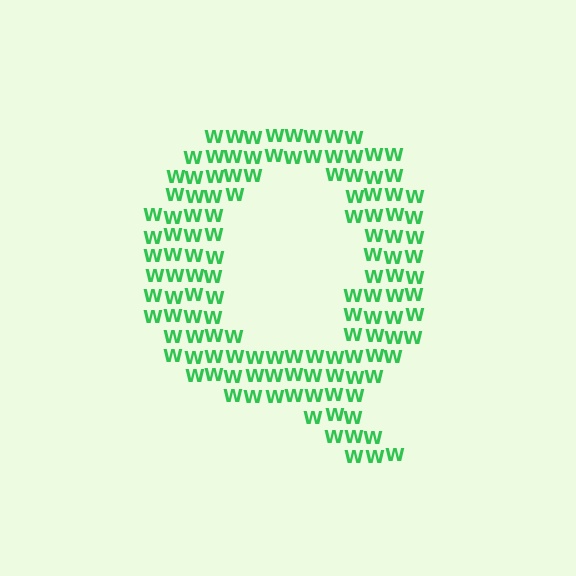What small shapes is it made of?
It is made of small letter W's.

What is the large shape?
The large shape is the letter Q.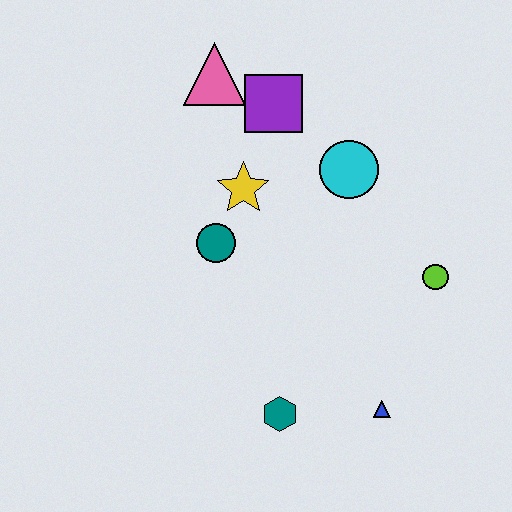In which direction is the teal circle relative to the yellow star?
The teal circle is below the yellow star.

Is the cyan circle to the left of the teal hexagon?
No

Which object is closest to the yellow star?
The teal circle is closest to the yellow star.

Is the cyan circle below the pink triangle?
Yes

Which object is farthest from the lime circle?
The pink triangle is farthest from the lime circle.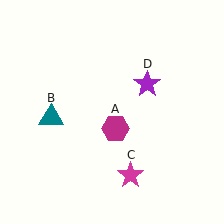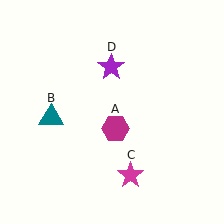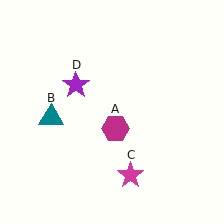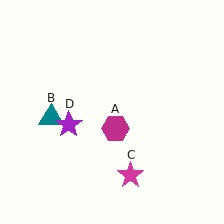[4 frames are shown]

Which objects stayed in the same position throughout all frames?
Magenta hexagon (object A) and teal triangle (object B) and magenta star (object C) remained stationary.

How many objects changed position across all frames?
1 object changed position: purple star (object D).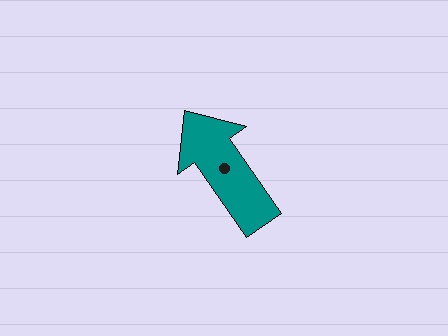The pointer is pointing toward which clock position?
Roughly 11 o'clock.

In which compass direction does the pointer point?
Northwest.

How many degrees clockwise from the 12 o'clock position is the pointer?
Approximately 325 degrees.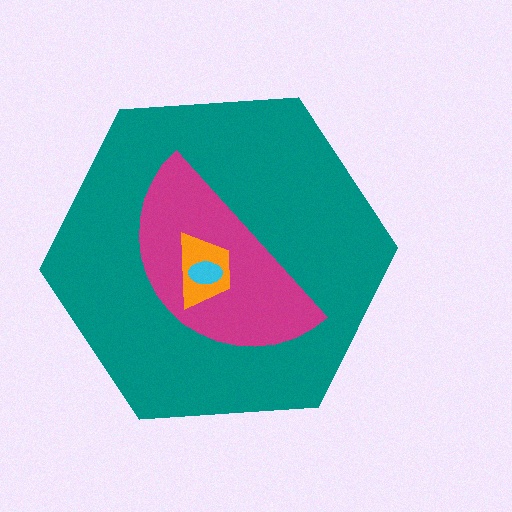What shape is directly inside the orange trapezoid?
The cyan ellipse.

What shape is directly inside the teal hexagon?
The magenta semicircle.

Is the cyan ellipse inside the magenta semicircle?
Yes.